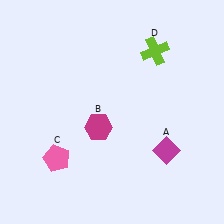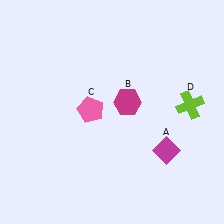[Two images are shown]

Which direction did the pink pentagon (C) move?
The pink pentagon (C) moved up.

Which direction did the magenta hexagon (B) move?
The magenta hexagon (B) moved right.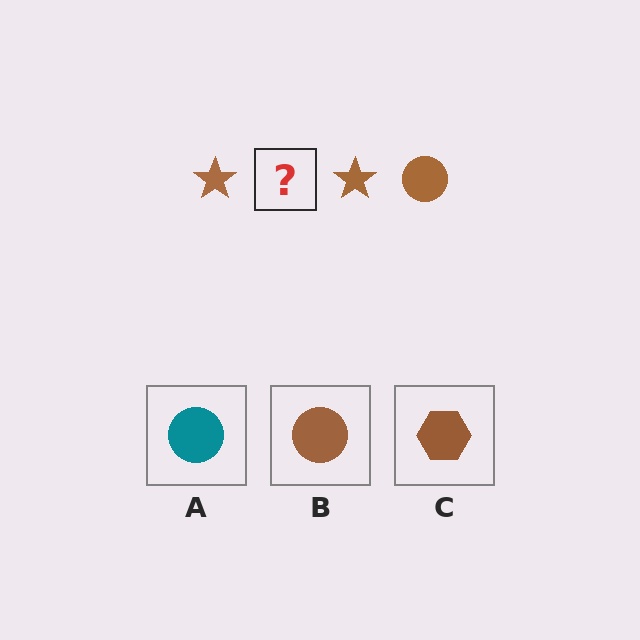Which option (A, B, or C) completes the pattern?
B.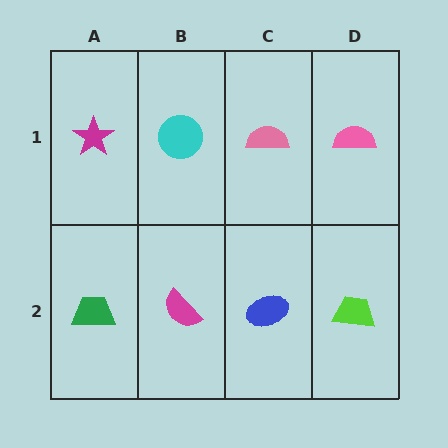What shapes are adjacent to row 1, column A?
A green trapezoid (row 2, column A), a cyan circle (row 1, column B).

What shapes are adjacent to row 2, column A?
A magenta star (row 1, column A), a magenta semicircle (row 2, column B).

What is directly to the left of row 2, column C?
A magenta semicircle.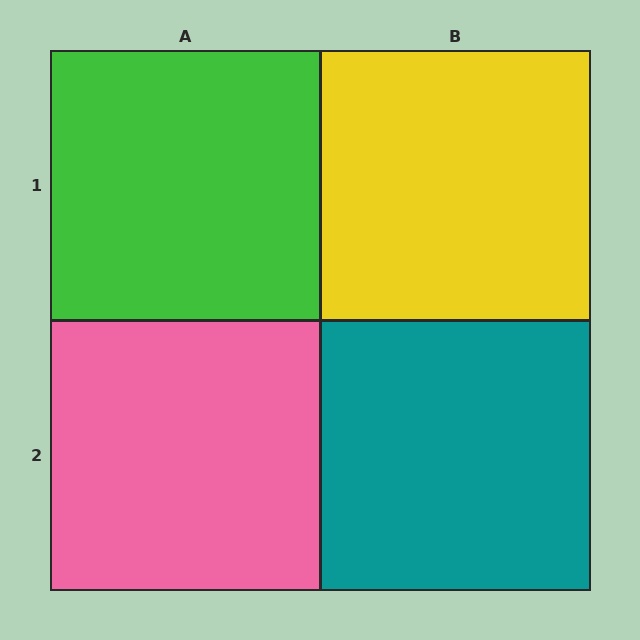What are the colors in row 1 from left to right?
Green, yellow.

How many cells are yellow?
1 cell is yellow.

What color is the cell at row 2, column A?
Pink.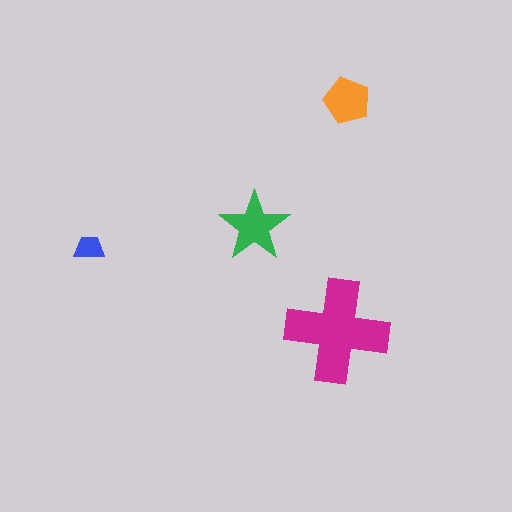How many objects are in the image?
There are 4 objects in the image.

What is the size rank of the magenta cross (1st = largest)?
1st.